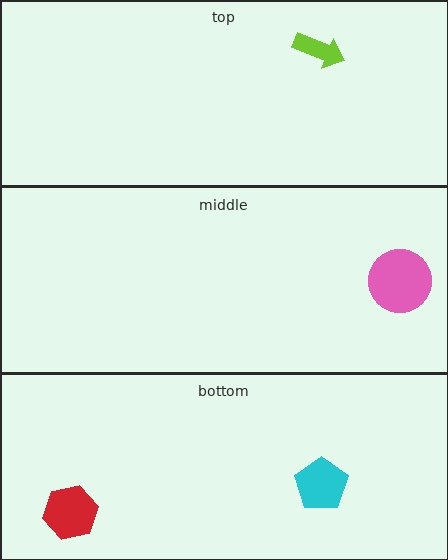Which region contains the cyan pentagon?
The bottom region.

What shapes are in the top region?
The lime arrow.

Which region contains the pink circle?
The middle region.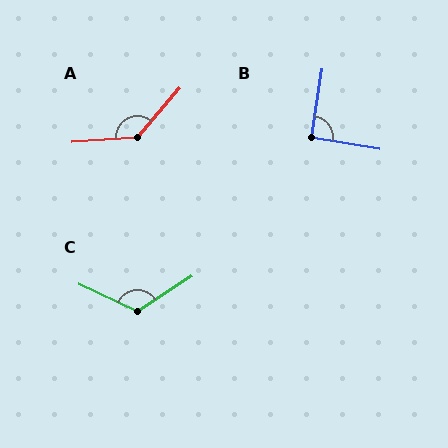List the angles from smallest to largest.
B (91°), C (122°), A (135°).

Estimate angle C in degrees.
Approximately 122 degrees.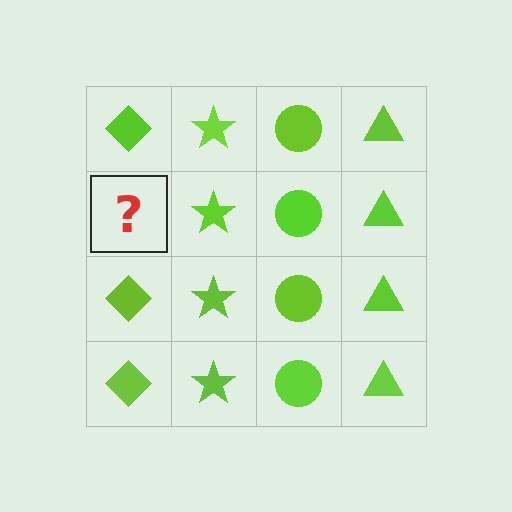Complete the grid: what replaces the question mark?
The question mark should be replaced with a lime diamond.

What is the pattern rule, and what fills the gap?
The rule is that each column has a consistent shape. The gap should be filled with a lime diamond.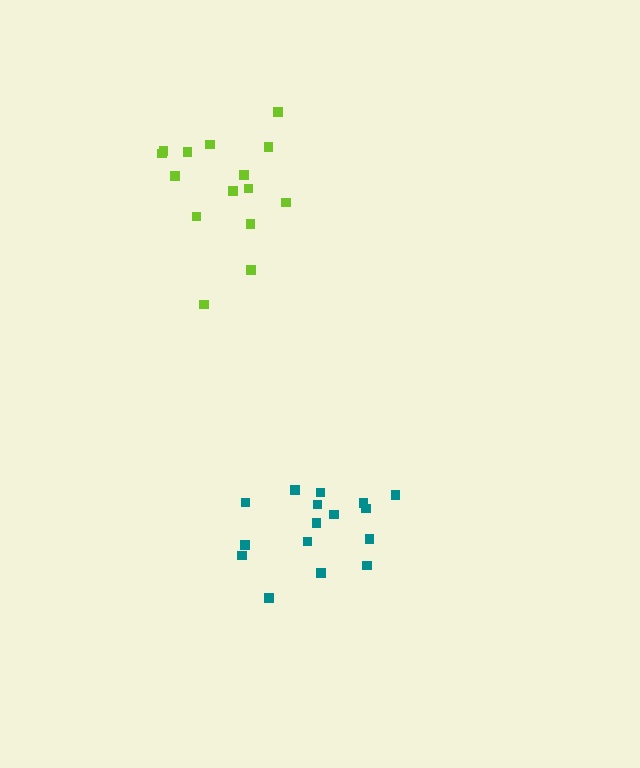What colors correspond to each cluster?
The clusters are colored: lime, teal.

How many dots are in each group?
Group 1: 15 dots, Group 2: 16 dots (31 total).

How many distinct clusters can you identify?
There are 2 distinct clusters.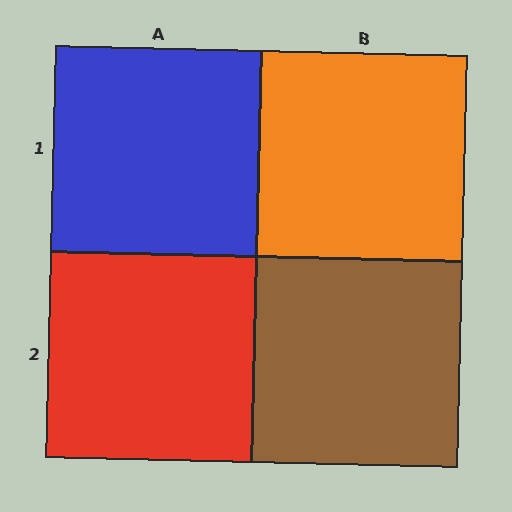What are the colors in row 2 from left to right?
Red, brown.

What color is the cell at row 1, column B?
Orange.